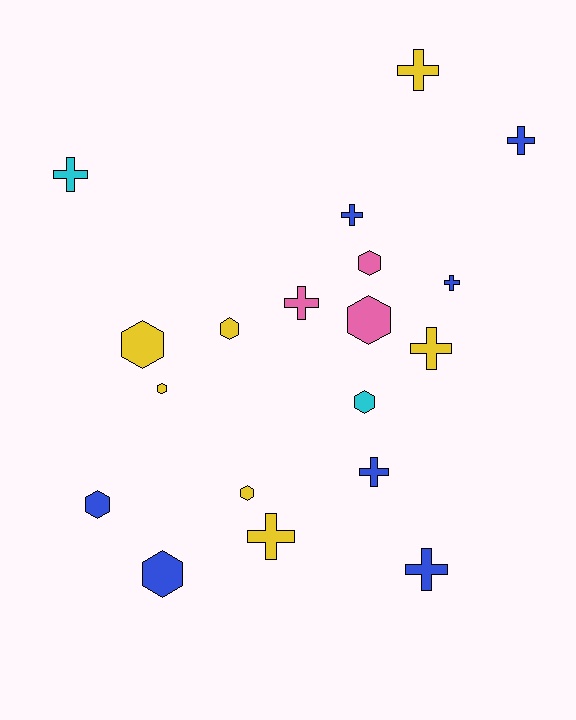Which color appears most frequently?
Yellow, with 7 objects.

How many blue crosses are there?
There are 5 blue crosses.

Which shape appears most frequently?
Cross, with 10 objects.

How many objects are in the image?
There are 19 objects.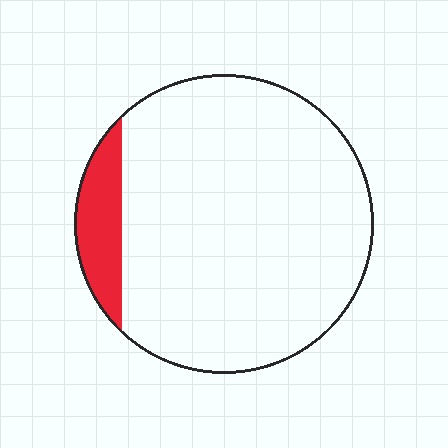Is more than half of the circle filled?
No.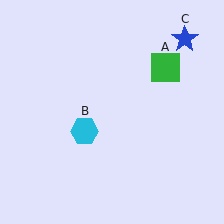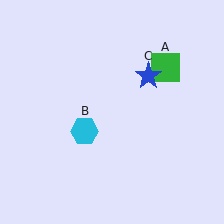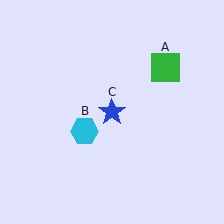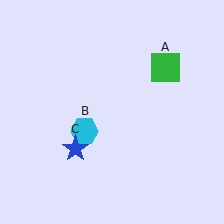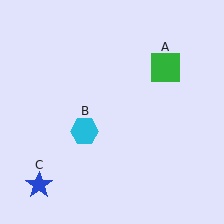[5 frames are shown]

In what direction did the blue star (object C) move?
The blue star (object C) moved down and to the left.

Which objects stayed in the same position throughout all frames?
Green square (object A) and cyan hexagon (object B) remained stationary.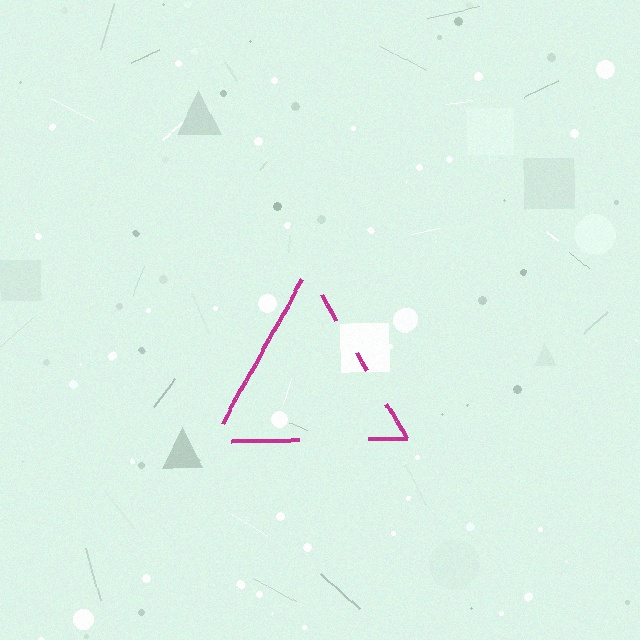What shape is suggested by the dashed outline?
The dashed outline suggests a triangle.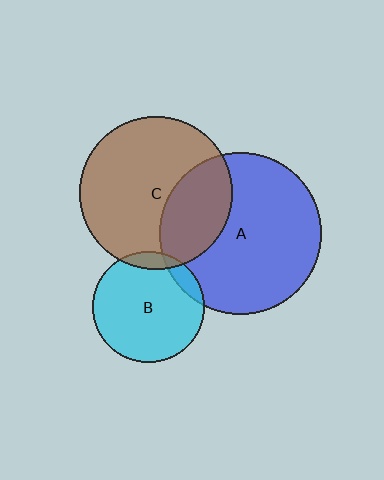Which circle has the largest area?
Circle A (blue).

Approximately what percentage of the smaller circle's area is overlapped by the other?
Approximately 30%.